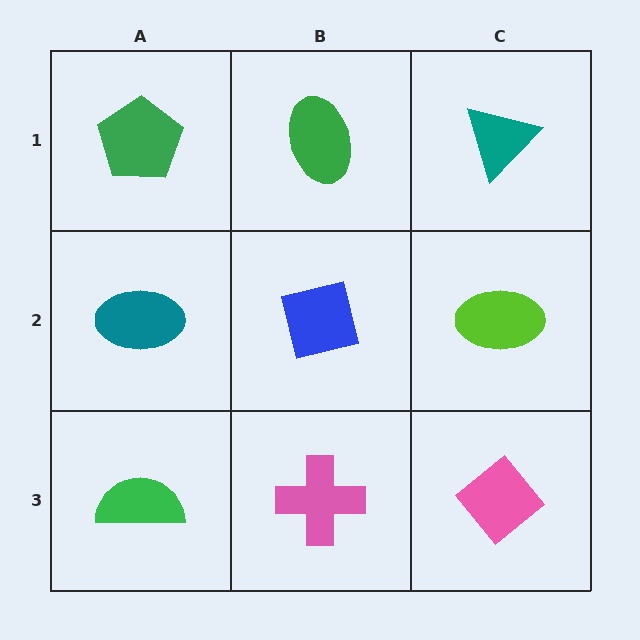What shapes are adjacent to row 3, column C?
A lime ellipse (row 2, column C), a pink cross (row 3, column B).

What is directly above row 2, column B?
A green ellipse.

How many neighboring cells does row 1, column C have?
2.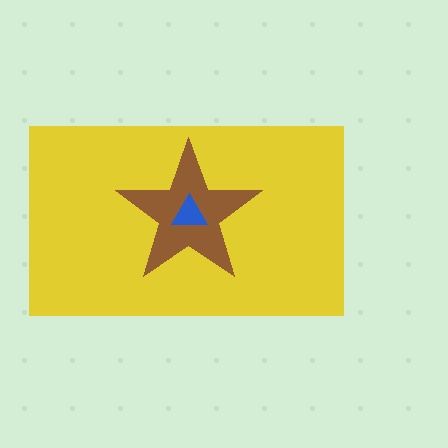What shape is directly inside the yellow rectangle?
The brown star.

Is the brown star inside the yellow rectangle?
Yes.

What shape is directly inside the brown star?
The blue triangle.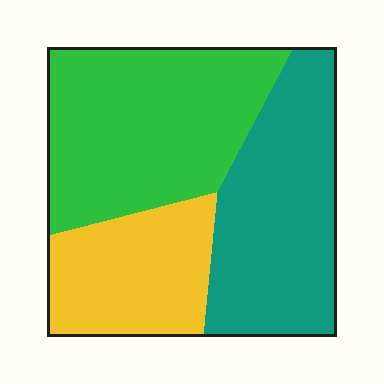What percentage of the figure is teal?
Teal takes up about three eighths (3/8) of the figure.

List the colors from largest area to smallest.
From largest to smallest: green, teal, yellow.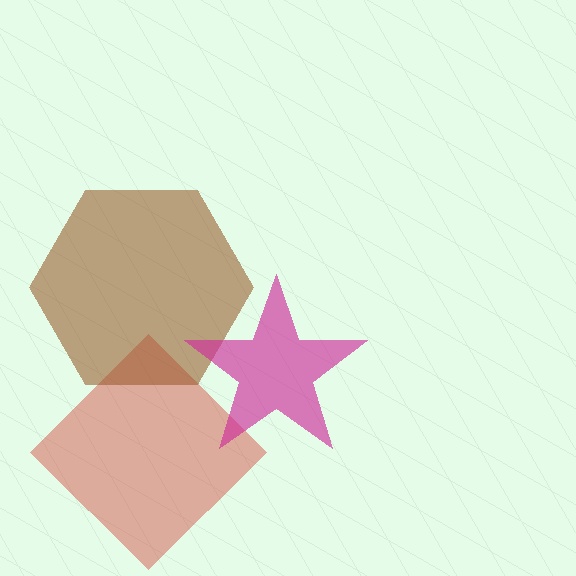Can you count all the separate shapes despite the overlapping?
Yes, there are 3 separate shapes.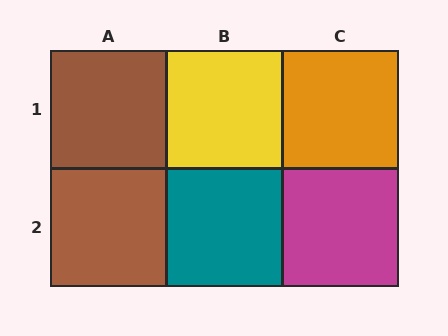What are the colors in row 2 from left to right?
Brown, teal, magenta.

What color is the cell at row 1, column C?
Orange.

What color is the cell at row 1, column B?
Yellow.